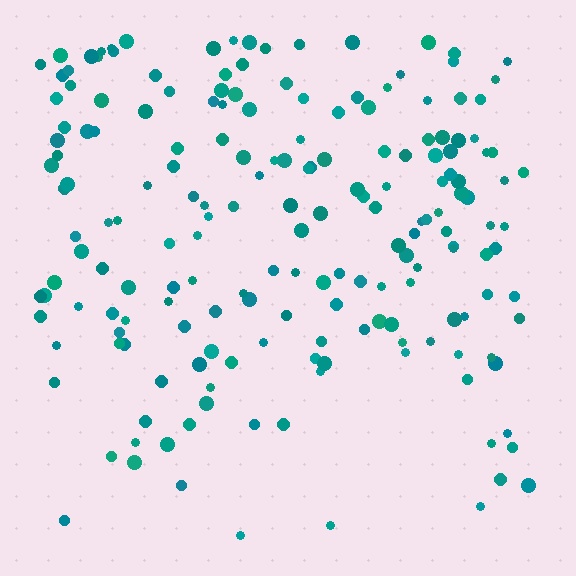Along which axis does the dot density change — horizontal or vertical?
Vertical.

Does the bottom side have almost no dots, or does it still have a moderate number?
Still a moderate number, just noticeably fewer than the top.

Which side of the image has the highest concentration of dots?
The top.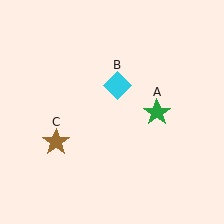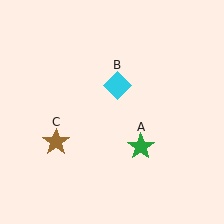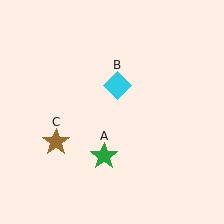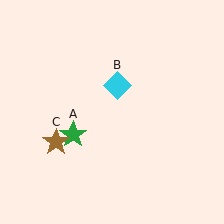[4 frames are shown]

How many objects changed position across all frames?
1 object changed position: green star (object A).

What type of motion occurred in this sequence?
The green star (object A) rotated clockwise around the center of the scene.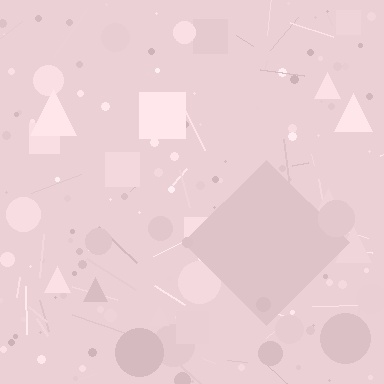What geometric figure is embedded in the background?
A diamond is embedded in the background.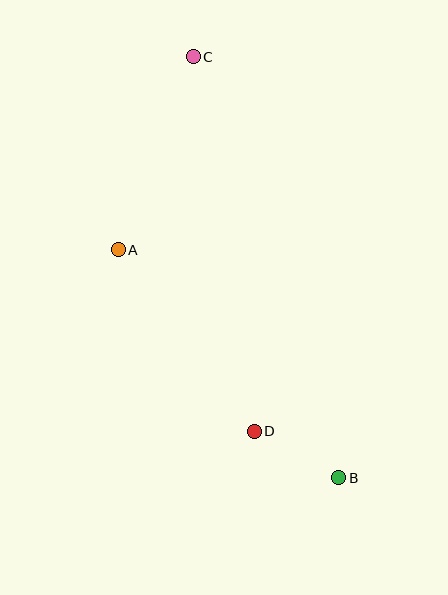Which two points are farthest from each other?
Points B and C are farthest from each other.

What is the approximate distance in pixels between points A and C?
The distance between A and C is approximately 207 pixels.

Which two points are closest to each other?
Points B and D are closest to each other.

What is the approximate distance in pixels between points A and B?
The distance between A and B is approximately 317 pixels.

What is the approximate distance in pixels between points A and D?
The distance between A and D is approximately 227 pixels.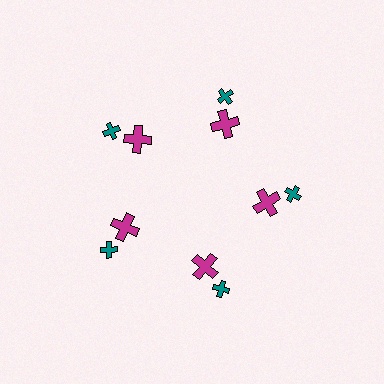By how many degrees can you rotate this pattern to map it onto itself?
The pattern maps onto itself every 72 degrees of rotation.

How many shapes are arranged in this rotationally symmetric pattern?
There are 10 shapes, arranged in 5 groups of 2.